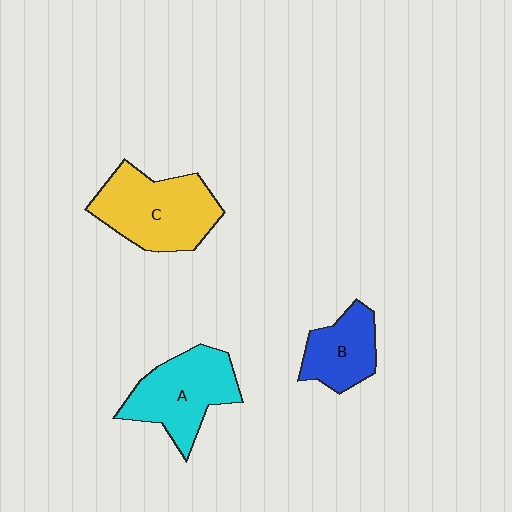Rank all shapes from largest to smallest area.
From largest to smallest: C (yellow), A (cyan), B (blue).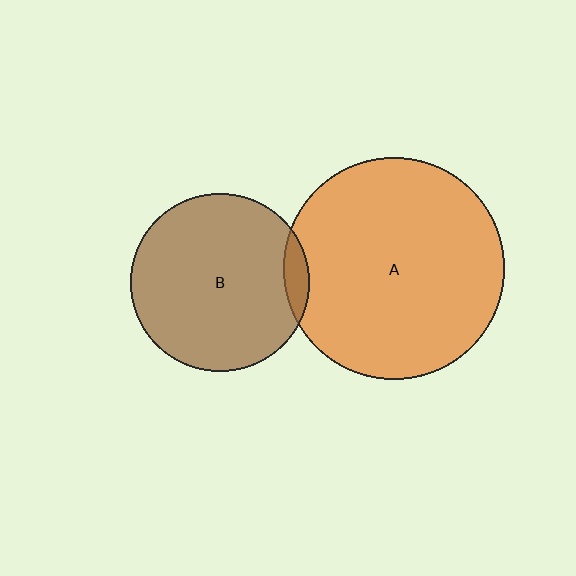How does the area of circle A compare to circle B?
Approximately 1.5 times.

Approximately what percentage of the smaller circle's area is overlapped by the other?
Approximately 5%.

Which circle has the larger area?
Circle A (orange).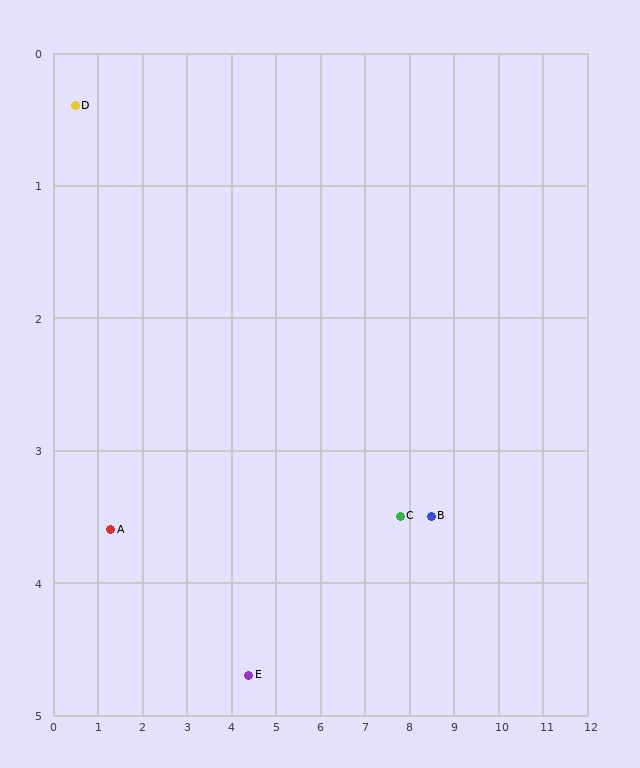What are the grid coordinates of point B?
Point B is at approximately (8.5, 3.5).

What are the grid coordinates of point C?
Point C is at approximately (7.8, 3.5).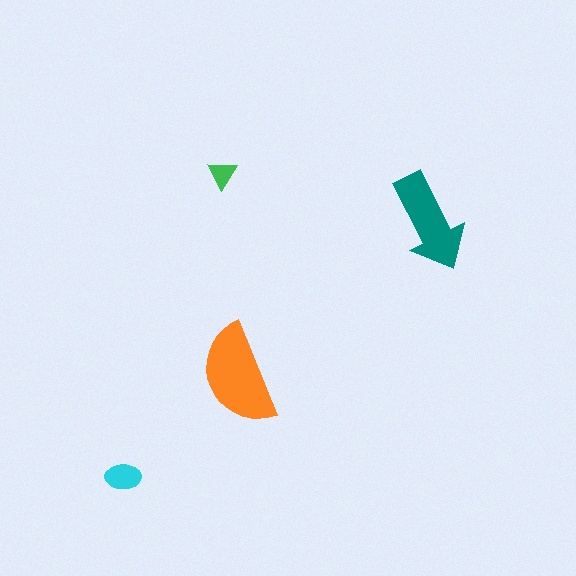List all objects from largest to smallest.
The orange semicircle, the teal arrow, the cyan ellipse, the green triangle.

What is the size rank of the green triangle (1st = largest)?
4th.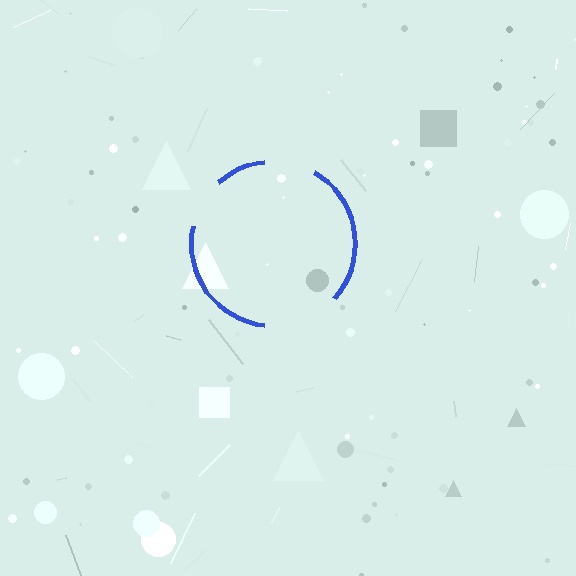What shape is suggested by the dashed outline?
The dashed outline suggests a circle.